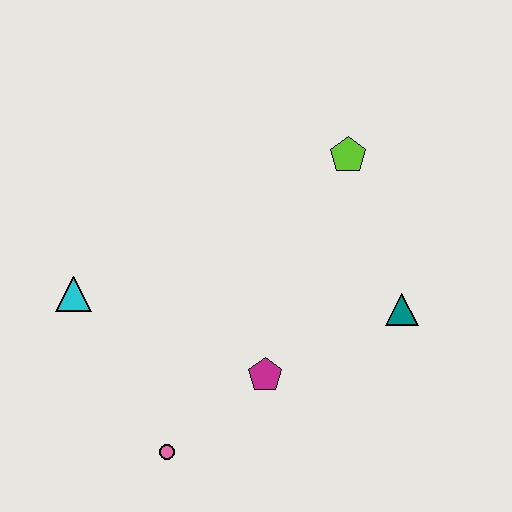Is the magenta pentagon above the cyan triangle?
No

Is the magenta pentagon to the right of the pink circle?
Yes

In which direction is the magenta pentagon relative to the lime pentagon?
The magenta pentagon is below the lime pentagon.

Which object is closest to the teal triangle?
The magenta pentagon is closest to the teal triangle.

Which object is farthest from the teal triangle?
The cyan triangle is farthest from the teal triangle.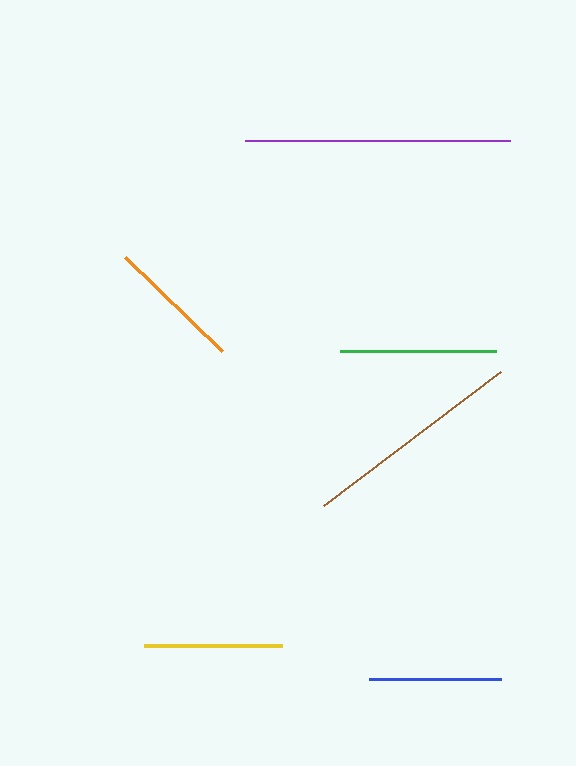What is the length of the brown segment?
The brown segment is approximately 222 pixels long.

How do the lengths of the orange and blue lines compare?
The orange and blue lines are approximately the same length.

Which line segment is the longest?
The purple line is the longest at approximately 265 pixels.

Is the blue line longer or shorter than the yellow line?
The yellow line is longer than the blue line.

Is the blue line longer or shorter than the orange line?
The orange line is longer than the blue line.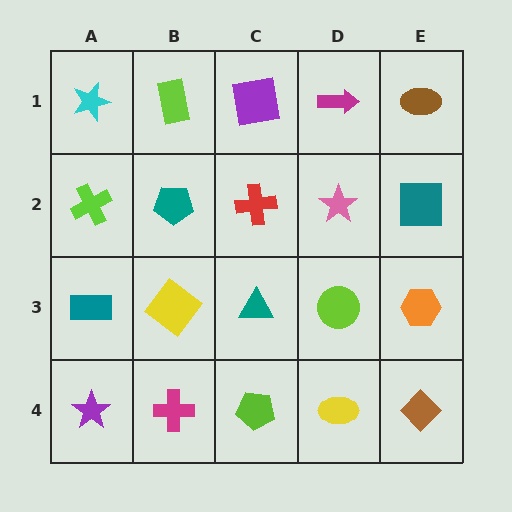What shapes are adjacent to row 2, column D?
A magenta arrow (row 1, column D), a lime circle (row 3, column D), a red cross (row 2, column C), a teal square (row 2, column E).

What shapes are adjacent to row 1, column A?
A lime cross (row 2, column A), a lime rectangle (row 1, column B).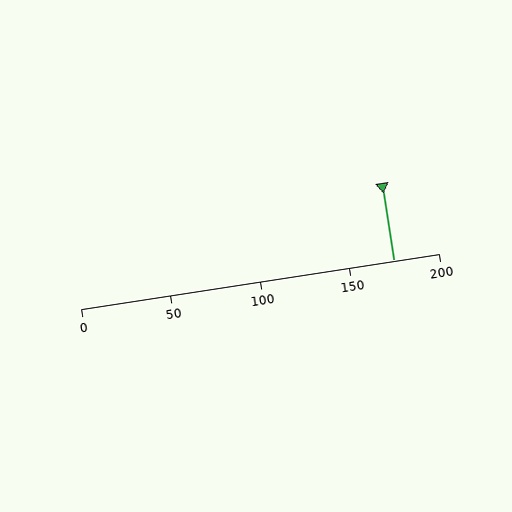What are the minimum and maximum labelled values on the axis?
The axis runs from 0 to 200.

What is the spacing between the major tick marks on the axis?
The major ticks are spaced 50 apart.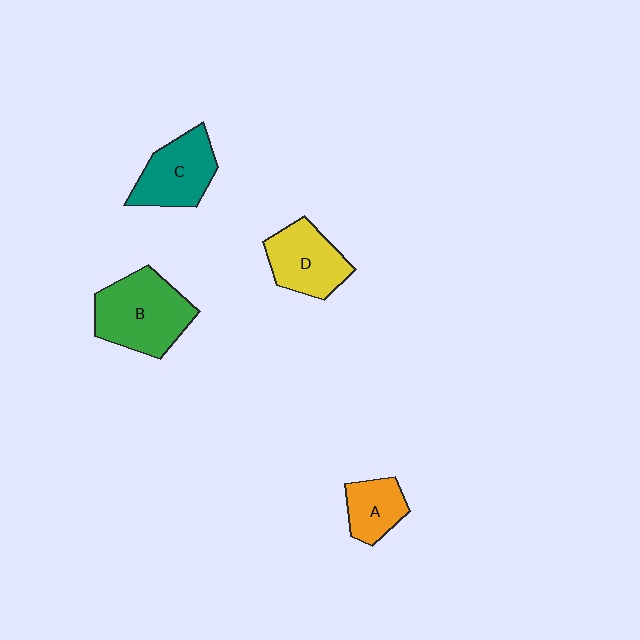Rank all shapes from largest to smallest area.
From largest to smallest: B (green), C (teal), D (yellow), A (orange).